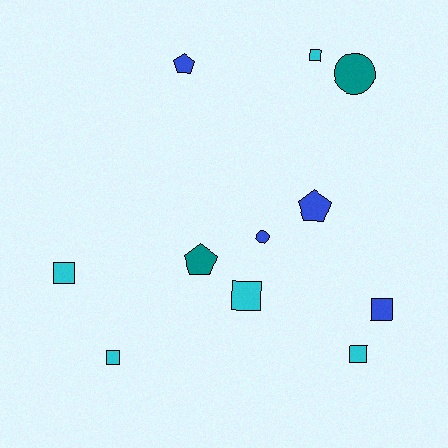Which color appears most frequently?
Cyan, with 5 objects.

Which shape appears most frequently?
Square, with 6 objects.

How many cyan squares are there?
There are 5 cyan squares.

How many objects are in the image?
There are 11 objects.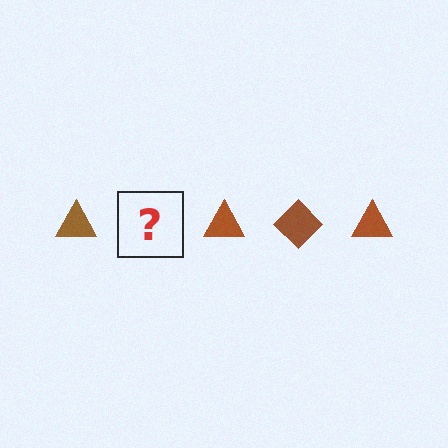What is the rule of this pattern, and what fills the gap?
The rule is that the pattern cycles through triangle, diamond shapes in brown. The gap should be filled with a brown diamond.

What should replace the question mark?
The question mark should be replaced with a brown diamond.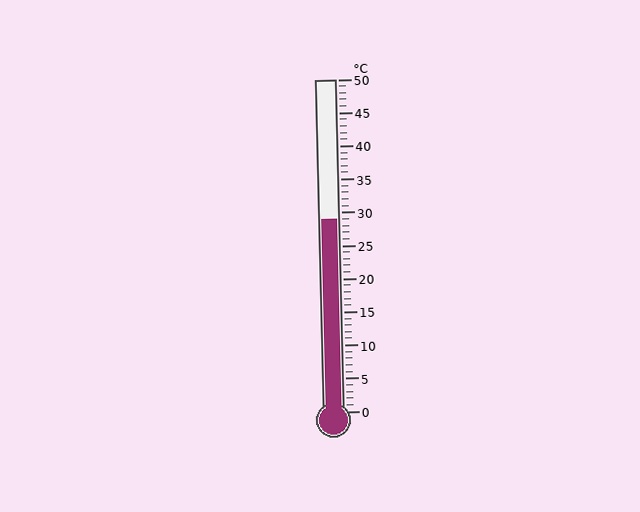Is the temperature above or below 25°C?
The temperature is above 25°C.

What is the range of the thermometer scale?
The thermometer scale ranges from 0°C to 50°C.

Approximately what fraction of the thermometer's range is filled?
The thermometer is filled to approximately 60% of its range.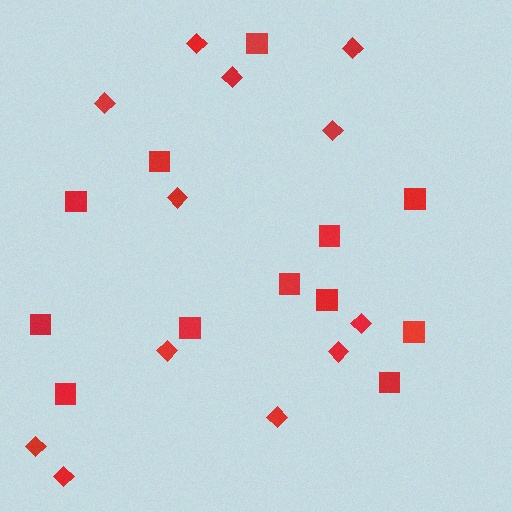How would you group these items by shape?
There are 2 groups: one group of diamonds (12) and one group of squares (12).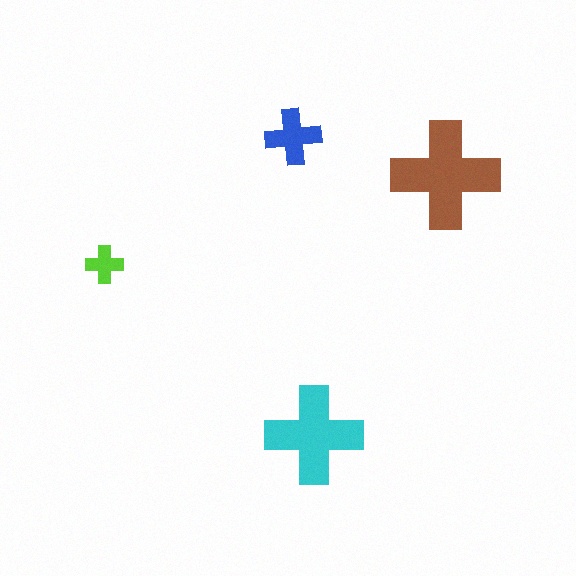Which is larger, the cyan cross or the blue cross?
The cyan one.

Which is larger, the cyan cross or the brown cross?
The brown one.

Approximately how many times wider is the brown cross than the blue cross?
About 2 times wider.